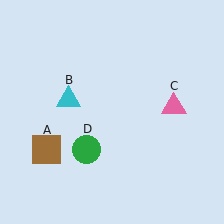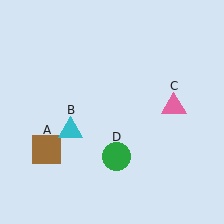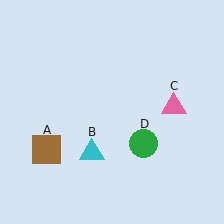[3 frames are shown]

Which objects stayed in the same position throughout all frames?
Brown square (object A) and pink triangle (object C) remained stationary.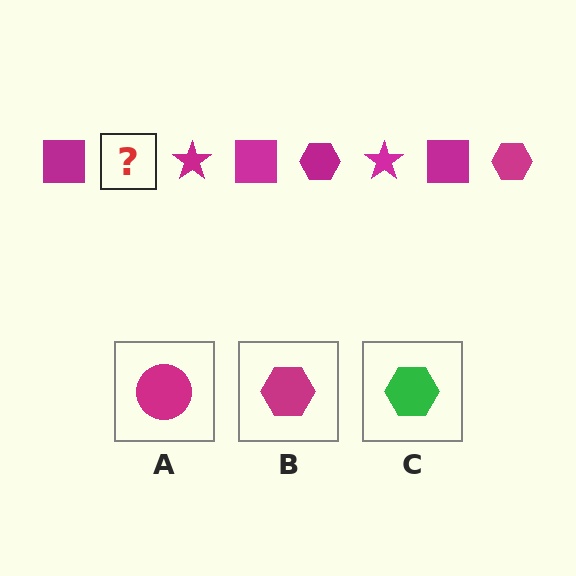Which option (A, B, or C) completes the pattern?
B.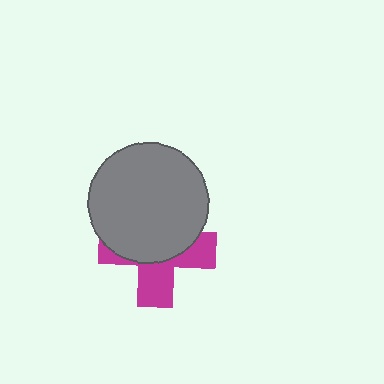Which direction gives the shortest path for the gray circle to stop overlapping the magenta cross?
Moving up gives the shortest separation.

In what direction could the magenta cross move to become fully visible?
The magenta cross could move down. That would shift it out from behind the gray circle entirely.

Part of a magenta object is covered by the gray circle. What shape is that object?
It is a cross.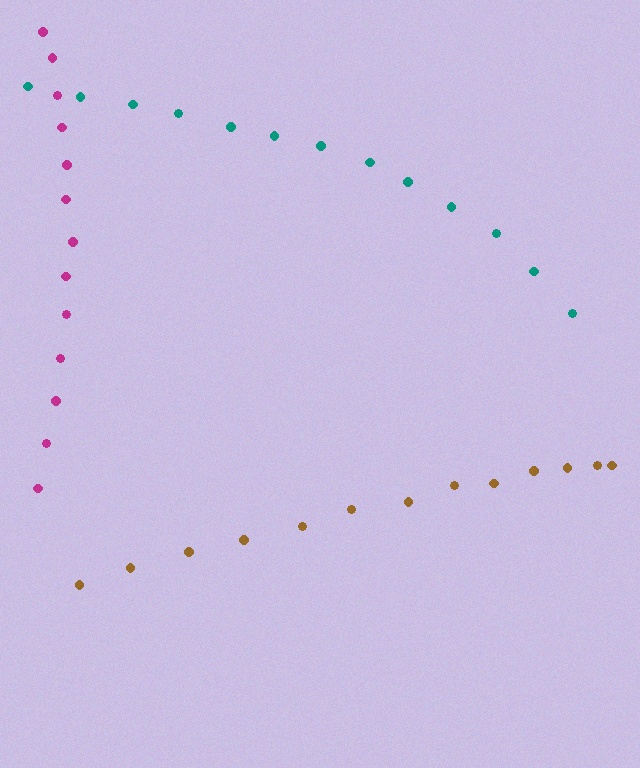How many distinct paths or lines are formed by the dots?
There are 3 distinct paths.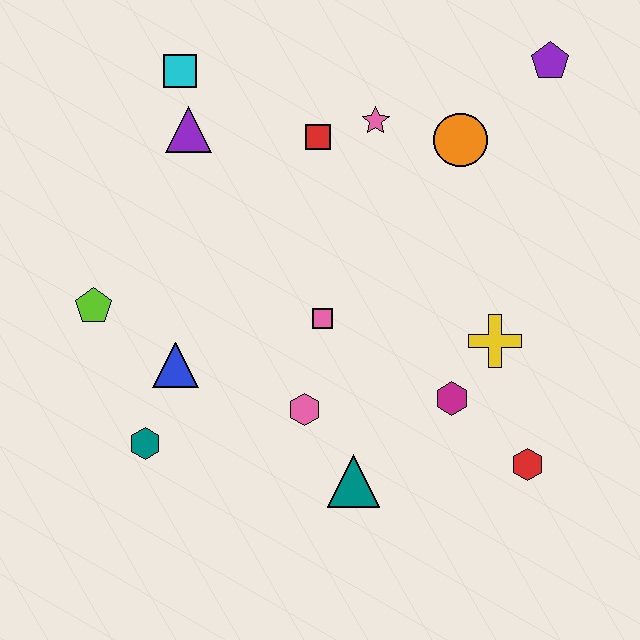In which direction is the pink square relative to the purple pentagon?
The pink square is below the purple pentagon.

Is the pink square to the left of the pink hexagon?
No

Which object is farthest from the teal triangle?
The purple pentagon is farthest from the teal triangle.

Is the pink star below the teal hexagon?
No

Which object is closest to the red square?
The pink star is closest to the red square.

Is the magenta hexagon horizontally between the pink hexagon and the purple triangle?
No